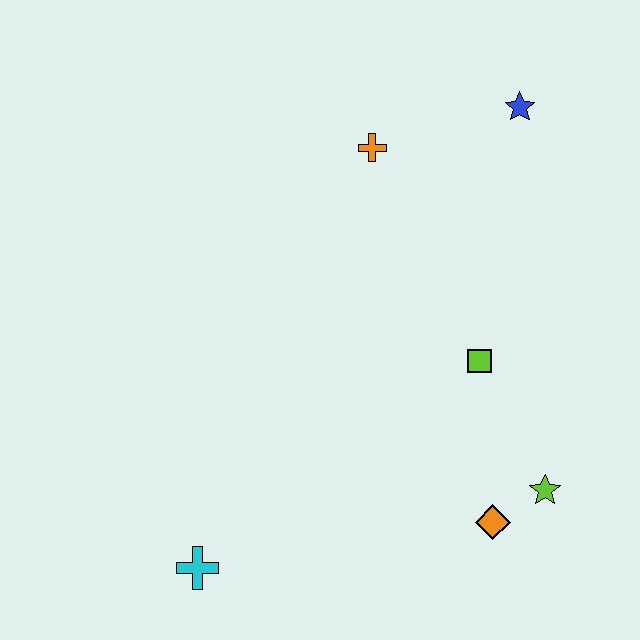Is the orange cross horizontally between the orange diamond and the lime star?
No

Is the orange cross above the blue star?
No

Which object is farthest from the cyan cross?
The blue star is farthest from the cyan cross.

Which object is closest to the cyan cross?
The orange diamond is closest to the cyan cross.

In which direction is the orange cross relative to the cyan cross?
The orange cross is above the cyan cross.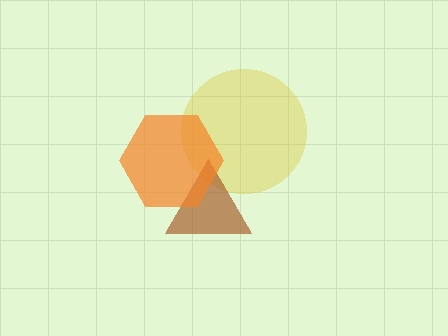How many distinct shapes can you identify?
There are 3 distinct shapes: a yellow circle, a brown triangle, an orange hexagon.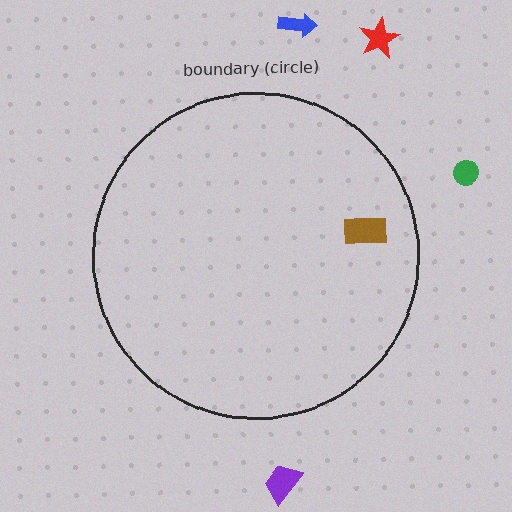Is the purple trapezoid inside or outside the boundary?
Outside.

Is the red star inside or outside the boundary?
Outside.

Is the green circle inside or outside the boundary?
Outside.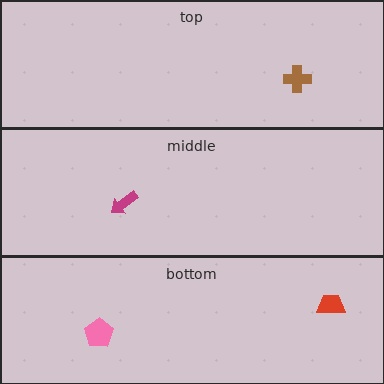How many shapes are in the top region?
1.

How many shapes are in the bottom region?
2.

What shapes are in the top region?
The brown cross.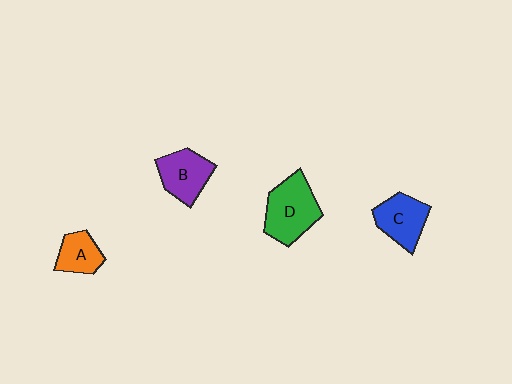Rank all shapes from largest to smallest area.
From largest to smallest: D (green), B (purple), C (blue), A (orange).